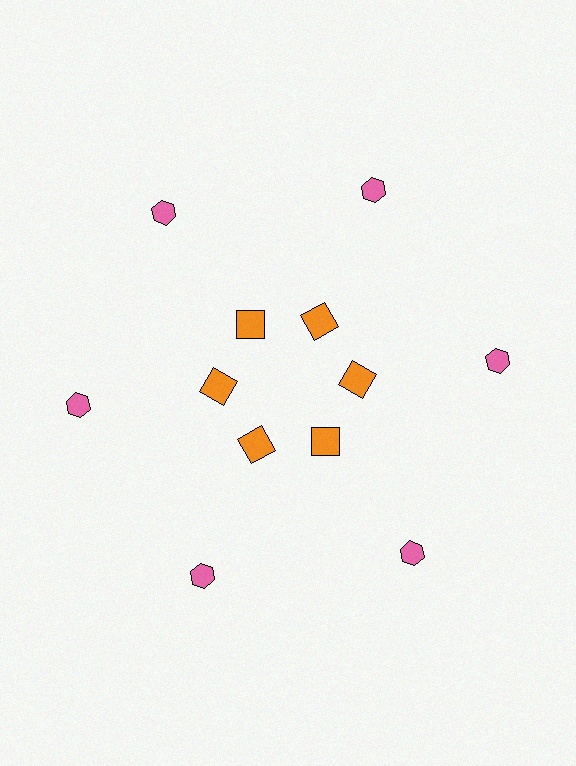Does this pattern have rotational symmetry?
Yes, this pattern has 6-fold rotational symmetry. It looks the same after rotating 60 degrees around the center.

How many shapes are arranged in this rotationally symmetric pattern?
There are 12 shapes, arranged in 6 groups of 2.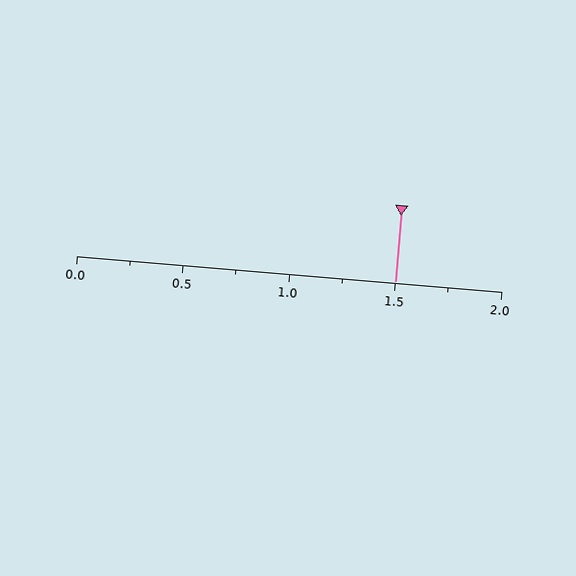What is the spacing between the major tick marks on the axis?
The major ticks are spaced 0.5 apart.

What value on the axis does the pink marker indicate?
The marker indicates approximately 1.5.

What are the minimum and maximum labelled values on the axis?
The axis runs from 0.0 to 2.0.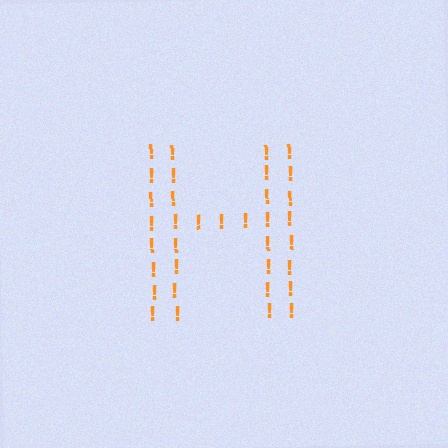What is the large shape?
The large shape is the letter H.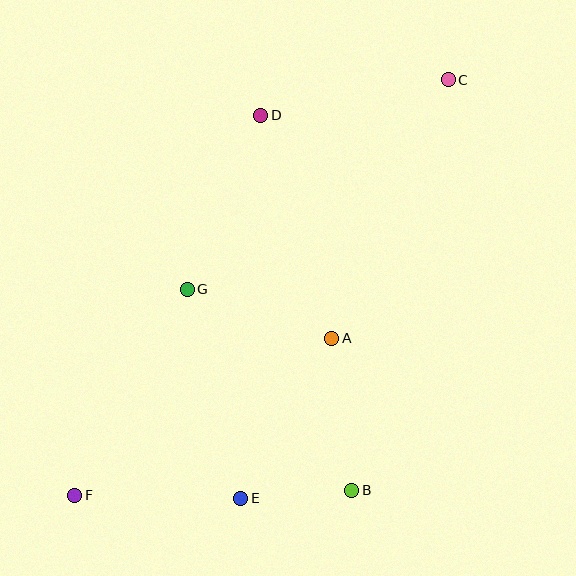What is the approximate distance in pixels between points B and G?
The distance between B and G is approximately 259 pixels.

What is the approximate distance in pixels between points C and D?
The distance between C and D is approximately 191 pixels.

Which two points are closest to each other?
Points B and E are closest to each other.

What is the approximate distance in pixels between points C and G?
The distance between C and G is approximately 335 pixels.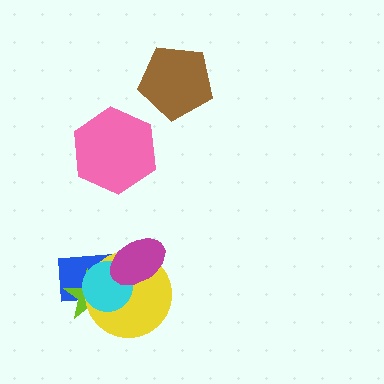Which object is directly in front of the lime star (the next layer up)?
The yellow circle is directly in front of the lime star.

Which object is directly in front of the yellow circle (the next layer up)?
The cyan circle is directly in front of the yellow circle.